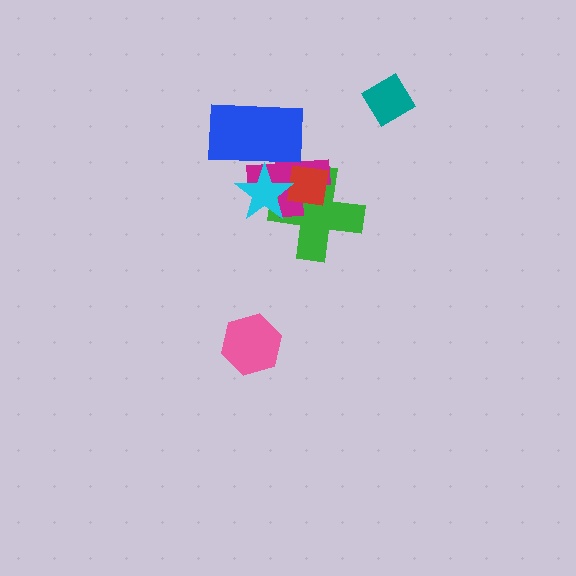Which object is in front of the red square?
The cyan star is in front of the red square.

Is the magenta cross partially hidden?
Yes, it is partially covered by another shape.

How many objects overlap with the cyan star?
4 objects overlap with the cyan star.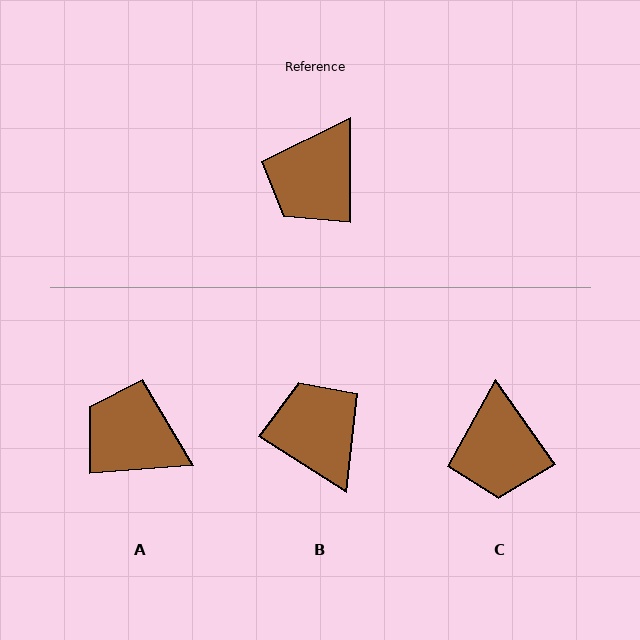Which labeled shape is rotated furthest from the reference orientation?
B, about 122 degrees away.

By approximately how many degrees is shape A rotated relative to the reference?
Approximately 85 degrees clockwise.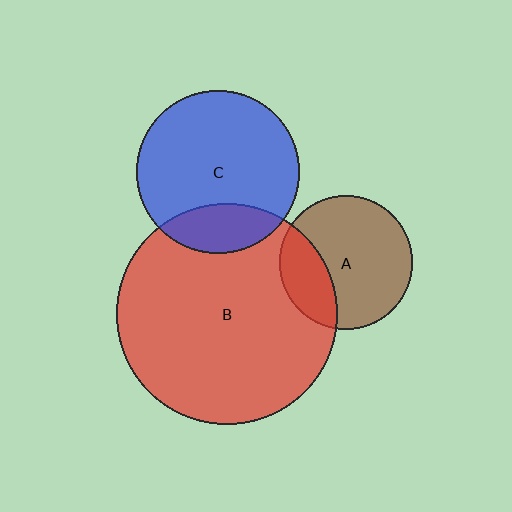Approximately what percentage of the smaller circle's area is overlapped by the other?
Approximately 20%.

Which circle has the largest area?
Circle B (red).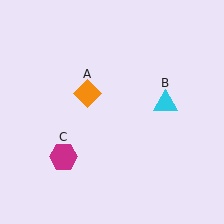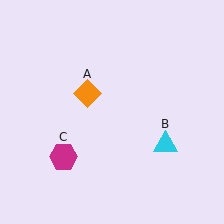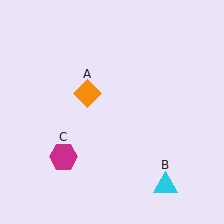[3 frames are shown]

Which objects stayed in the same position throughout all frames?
Orange diamond (object A) and magenta hexagon (object C) remained stationary.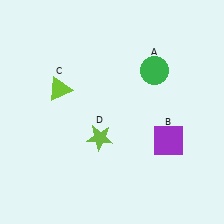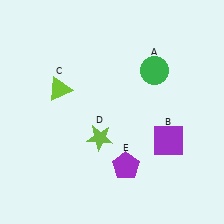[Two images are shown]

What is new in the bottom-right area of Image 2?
A purple pentagon (E) was added in the bottom-right area of Image 2.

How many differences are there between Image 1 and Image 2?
There is 1 difference between the two images.